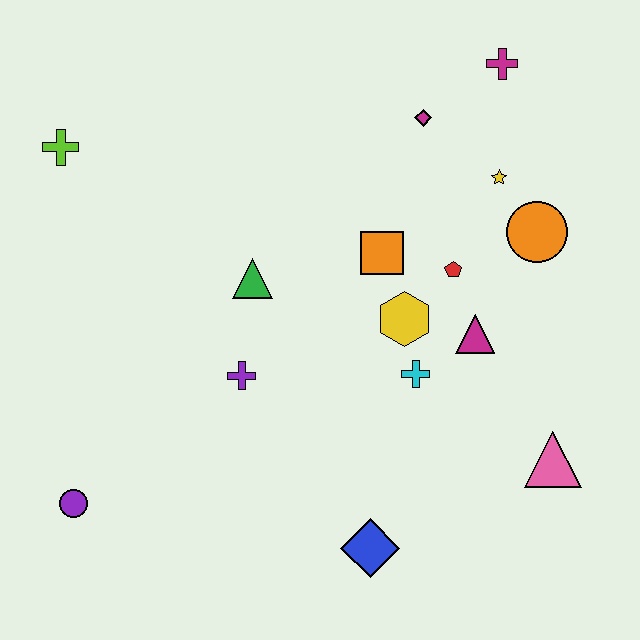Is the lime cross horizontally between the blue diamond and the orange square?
No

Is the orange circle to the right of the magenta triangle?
Yes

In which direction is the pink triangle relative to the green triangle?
The pink triangle is to the right of the green triangle.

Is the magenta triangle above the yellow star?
No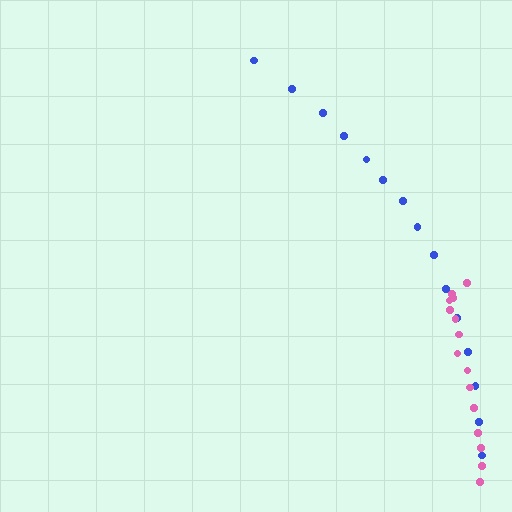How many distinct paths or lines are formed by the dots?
There are 2 distinct paths.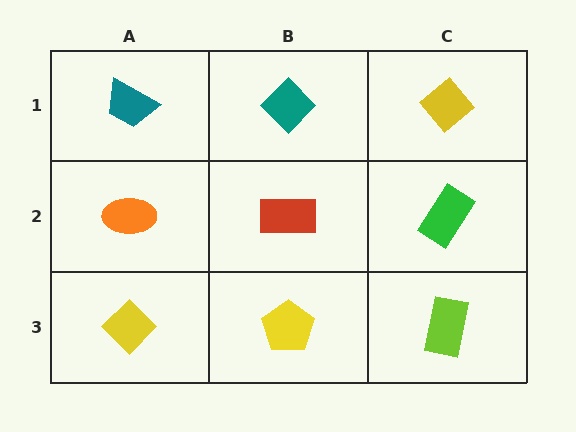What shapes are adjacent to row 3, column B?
A red rectangle (row 2, column B), a yellow diamond (row 3, column A), a lime rectangle (row 3, column C).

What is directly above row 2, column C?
A yellow diamond.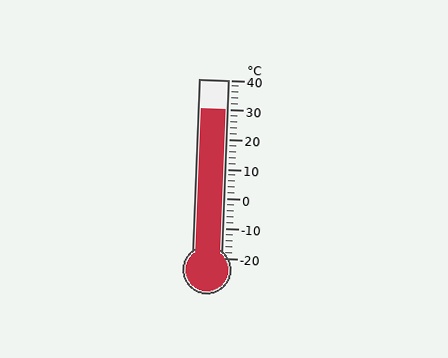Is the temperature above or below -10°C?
The temperature is above -10°C.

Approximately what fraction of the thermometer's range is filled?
The thermometer is filled to approximately 85% of its range.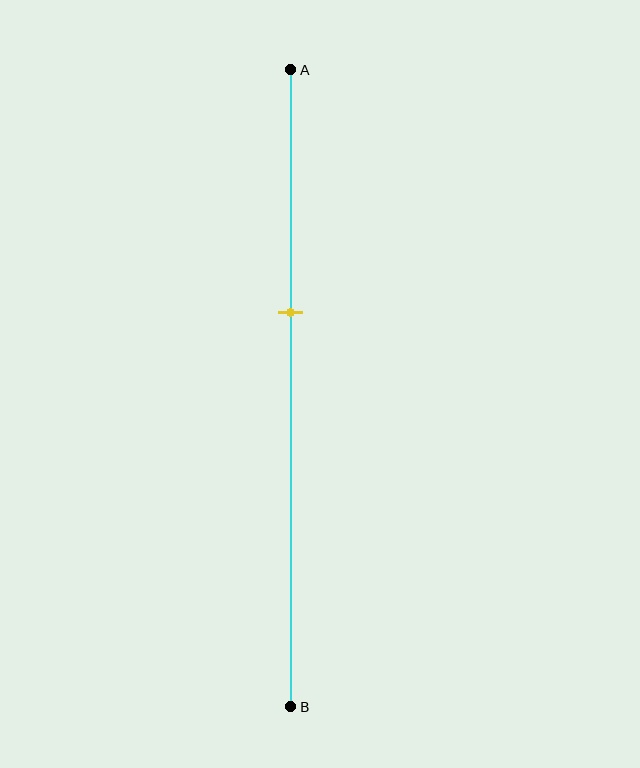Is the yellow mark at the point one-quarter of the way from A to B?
No, the mark is at about 40% from A, not at the 25% one-quarter point.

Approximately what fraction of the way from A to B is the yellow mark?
The yellow mark is approximately 40% of the way from A to B.